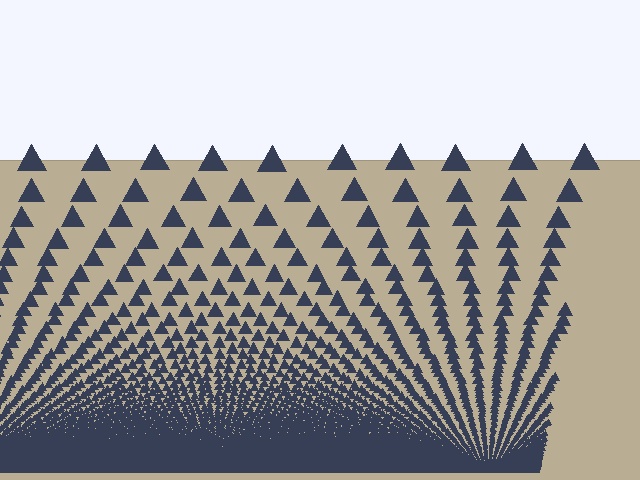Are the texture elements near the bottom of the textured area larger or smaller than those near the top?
Smaller. The gradient is inverted — elements near the bottom are smaller and denser.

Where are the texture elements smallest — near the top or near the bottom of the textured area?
Near the bottom.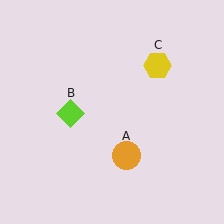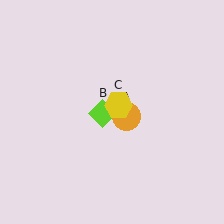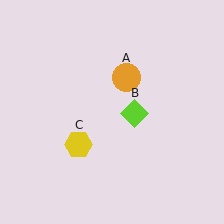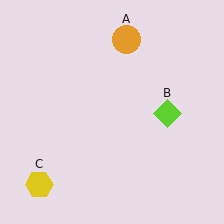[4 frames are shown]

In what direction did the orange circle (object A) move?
The orange circle (object A) moved up.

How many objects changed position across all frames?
3 objects changed position: orange circle (object A), lime diamond (object B), yellow hexagon (object C).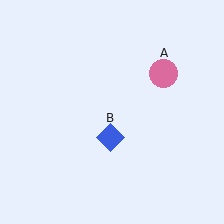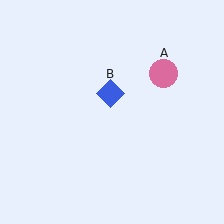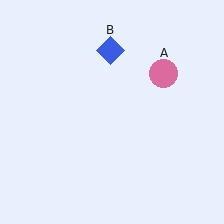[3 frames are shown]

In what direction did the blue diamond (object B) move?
The blue diamond (object B) moved up.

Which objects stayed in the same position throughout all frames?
Pink circle (object A) remained stationary.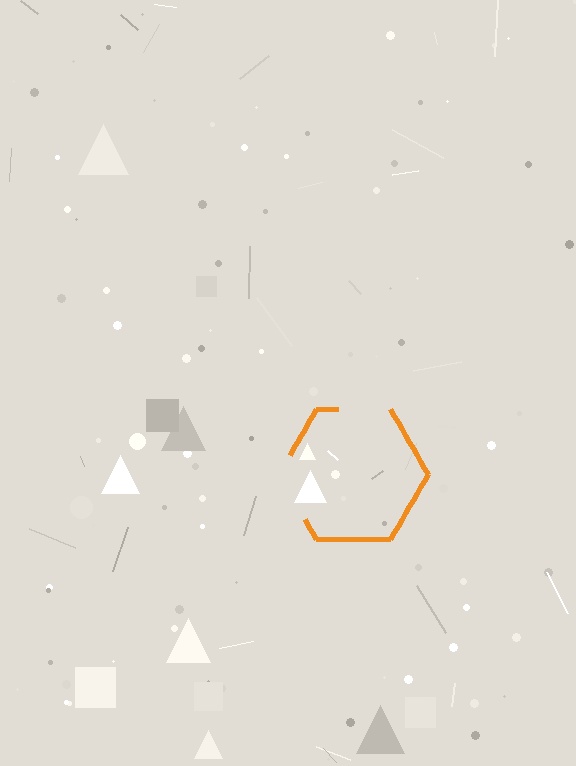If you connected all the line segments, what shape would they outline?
They would outline a hexagon.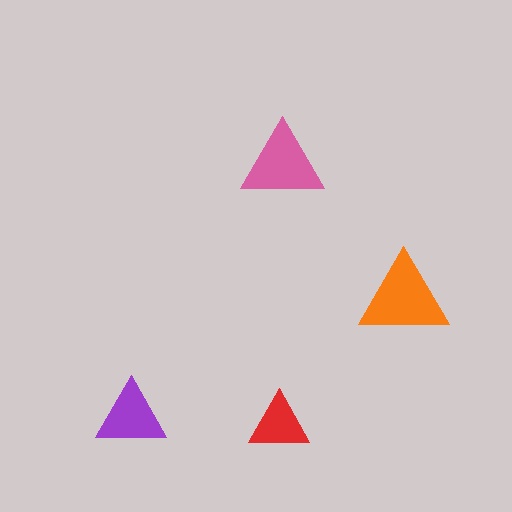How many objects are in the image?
There are 4 objects in the image.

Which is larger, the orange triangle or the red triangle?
The orange one.